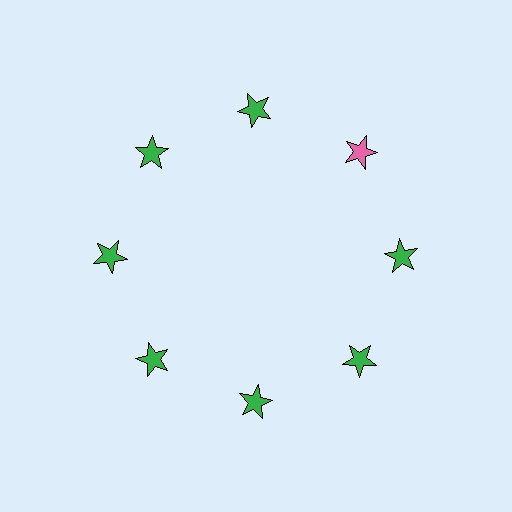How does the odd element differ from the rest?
It has a different color: pink instead of green.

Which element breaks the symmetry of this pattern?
The pink star at roughly the 2 o'clock position breaks the symmetry. All other shapes are green stars.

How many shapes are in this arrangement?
There are 8 shapes arranged in a ring pattern.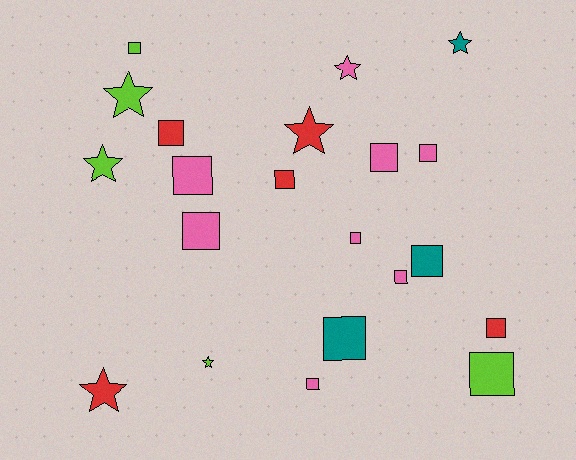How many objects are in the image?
There are 21 objects.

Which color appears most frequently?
Pink, with 8 objects.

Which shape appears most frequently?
Square, with 14 objects.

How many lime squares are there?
There are 2 lime squares.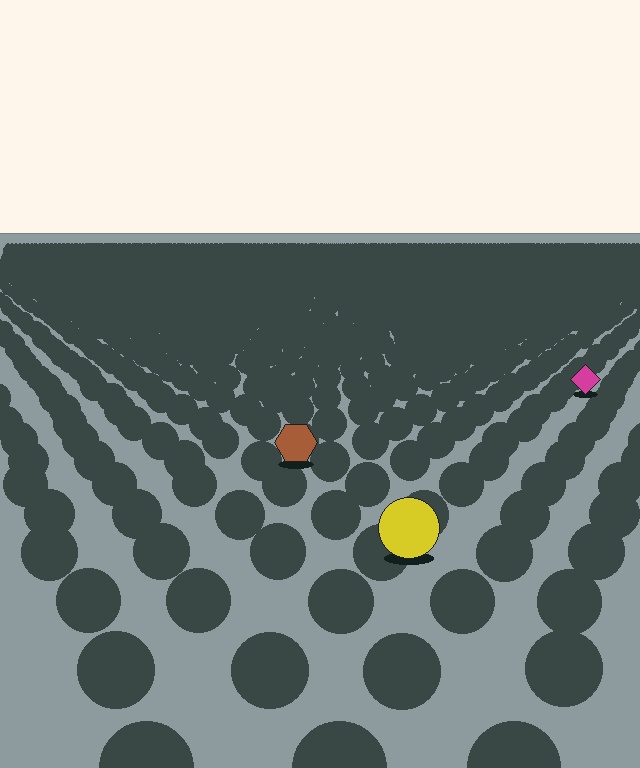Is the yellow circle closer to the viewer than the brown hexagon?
Yes. The yellow circle is closer — you can tell from the texture gradient: the ground texture is coarser near it.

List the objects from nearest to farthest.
From nearest to farthest: the yellow circle, the brown hexagon, the magenta diamond.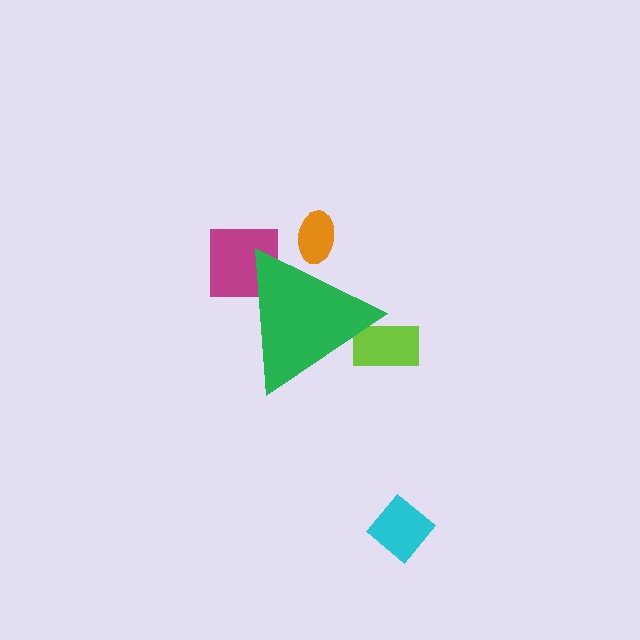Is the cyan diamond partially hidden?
No, the cyan diamond is fully visible.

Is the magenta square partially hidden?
Yes, the magenta square is partially hidden behind the green triangle.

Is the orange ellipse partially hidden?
Yes, the orange ellipse is partially hidden behind the green triangle.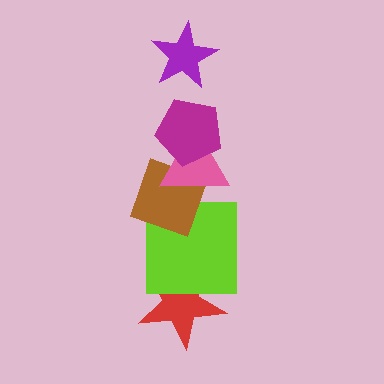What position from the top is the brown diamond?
The brown diamond is 4th from the top.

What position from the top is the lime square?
The lime square is 5th from the top.